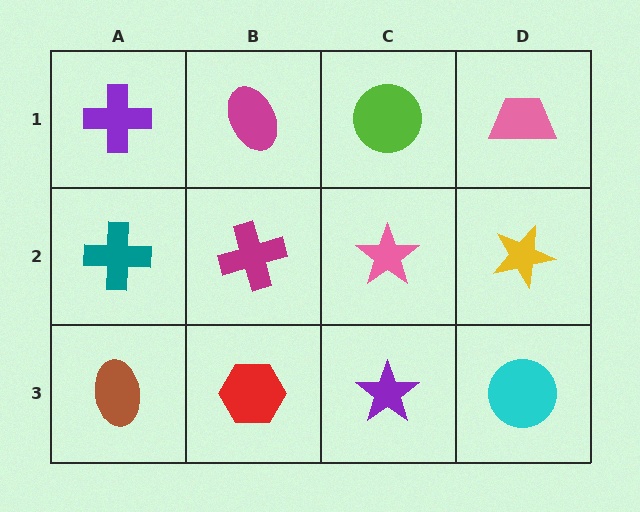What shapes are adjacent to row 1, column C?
A pink star (row 2, column C), a magenta ellipse (row 1, column B), a pink trapezoid (row 1, column D).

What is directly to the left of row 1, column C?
A magenta ellipse.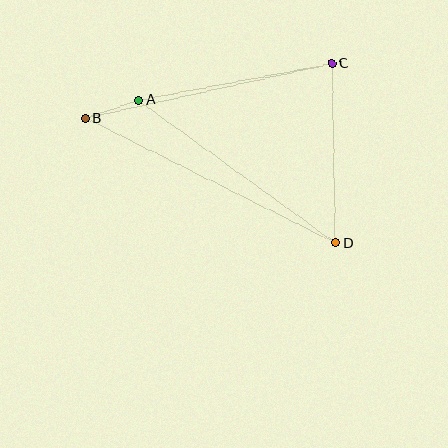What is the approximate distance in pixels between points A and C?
The distance between A and C is approximately 197 pixels.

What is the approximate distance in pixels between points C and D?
The distance between C and D is approximately 179 pixels.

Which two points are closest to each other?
Points A and B are closest to each other.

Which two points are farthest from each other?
Points B and D are farthest from each other.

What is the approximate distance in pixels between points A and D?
The distance between A and D is approximately 243 pixels.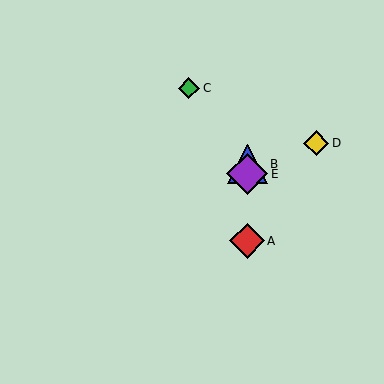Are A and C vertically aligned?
No, A is at x≈247 and C is at x≈189.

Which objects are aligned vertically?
Objects A, B, E are aligned vertically.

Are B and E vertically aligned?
Yes, both are at x≈247.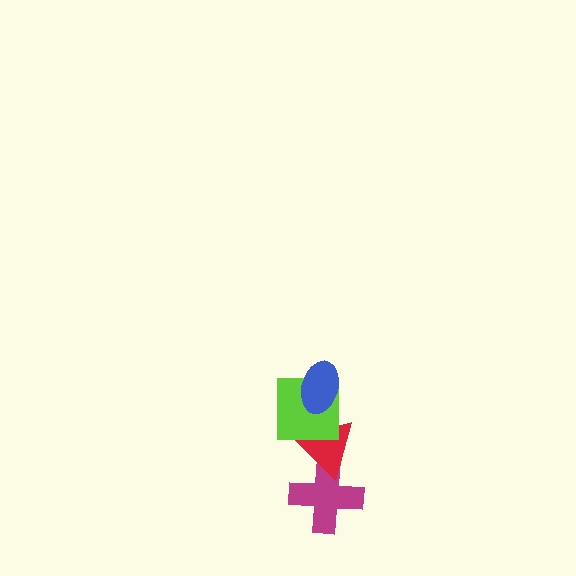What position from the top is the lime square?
The lime square is 2nd from the top.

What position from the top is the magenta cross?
The magenta cross is 4th from the top.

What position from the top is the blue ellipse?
The blue ellipse is 1st from the top.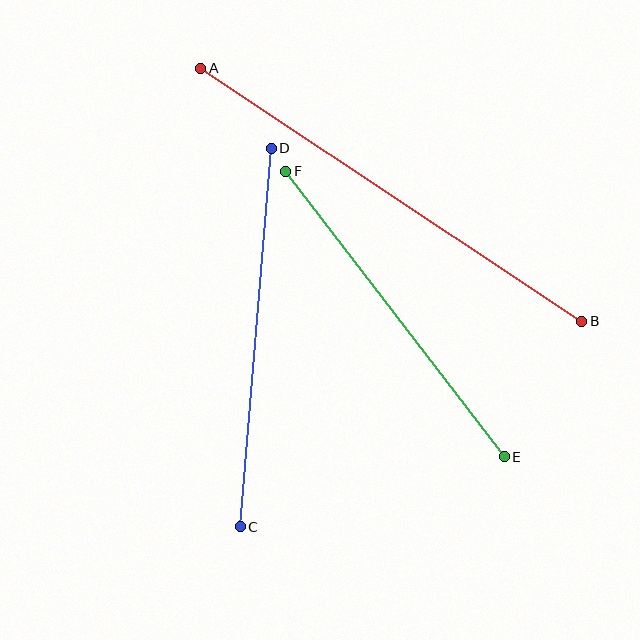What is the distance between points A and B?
The distance is approximately 457 pixels.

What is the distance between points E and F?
The distance is approximately 360 pixels.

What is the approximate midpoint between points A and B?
The midpoint is at approximately (391, 195) pixels.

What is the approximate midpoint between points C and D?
The midpoint is at approximately (256, 338) pixels.